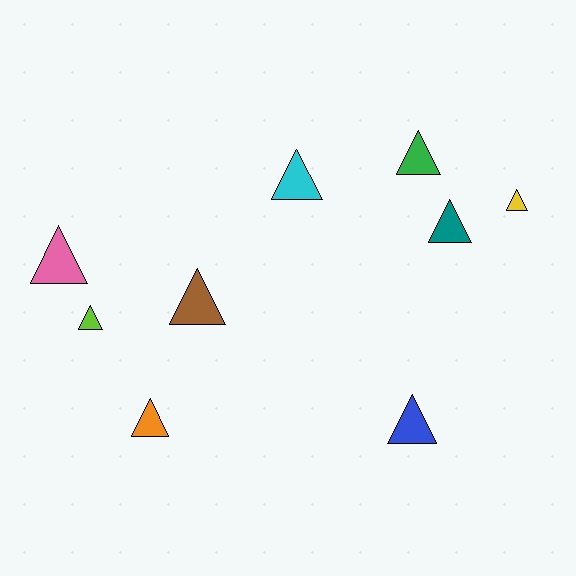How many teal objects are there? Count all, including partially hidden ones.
There is 1 teal object.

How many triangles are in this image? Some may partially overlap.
There are 9 triangles.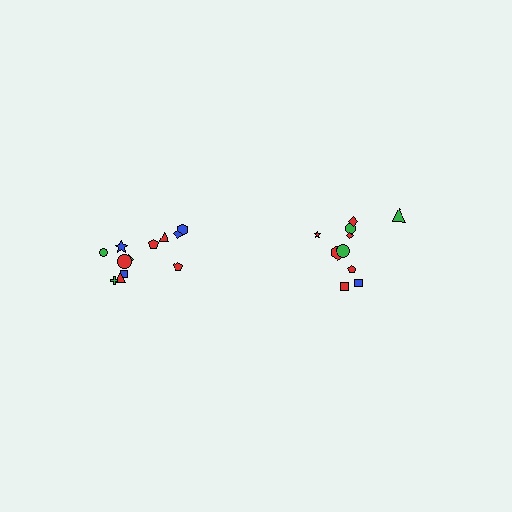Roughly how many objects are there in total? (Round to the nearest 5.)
Roughly 20 objects in total.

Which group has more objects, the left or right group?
The left group.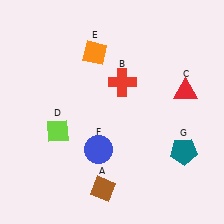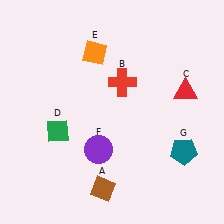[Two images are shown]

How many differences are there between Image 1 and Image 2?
There are 2 differences between the two images.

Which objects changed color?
D changed from lime to green. F changed from blue to purple.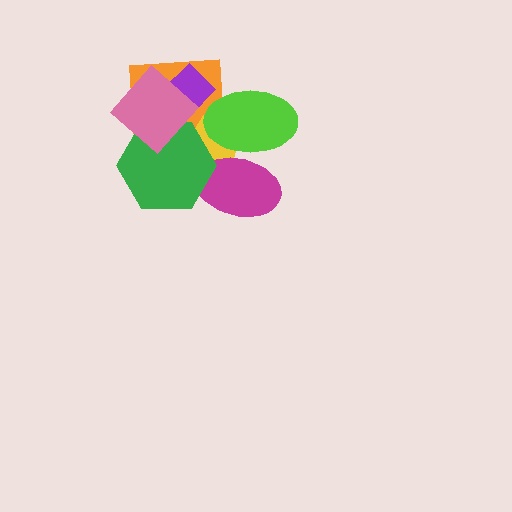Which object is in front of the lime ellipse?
The magenta ellipse is in front of the lime ellipse.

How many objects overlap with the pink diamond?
4 objects overlap with the pink diamond.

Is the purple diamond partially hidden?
Yes, it is partially covered by another shape.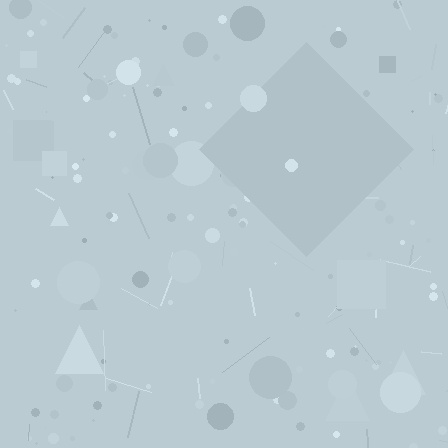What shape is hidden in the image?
A diamond is hidden in the image.